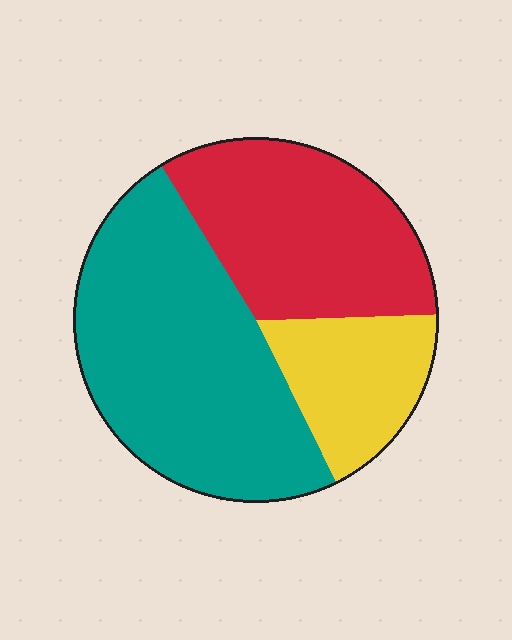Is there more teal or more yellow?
Teal.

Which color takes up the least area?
Yellow, at roughly 20%.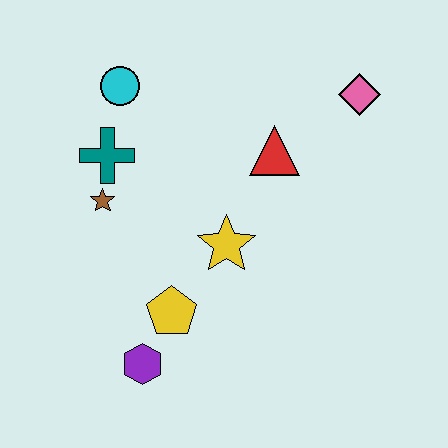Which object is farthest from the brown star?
The pink diamond is farthest from the brown star.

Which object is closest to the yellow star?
The yellow pentagon is closest to the yellow star.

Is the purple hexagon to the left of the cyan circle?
No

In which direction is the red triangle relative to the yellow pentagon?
The red triangle is above the yellow pentagon.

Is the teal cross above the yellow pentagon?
Yes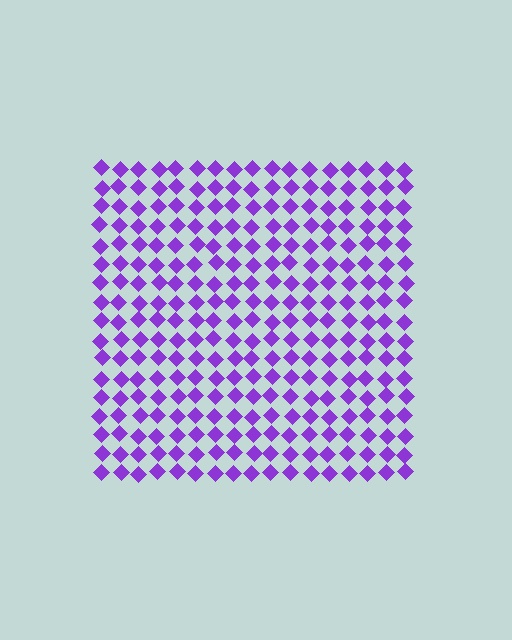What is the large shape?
The large shape is a square.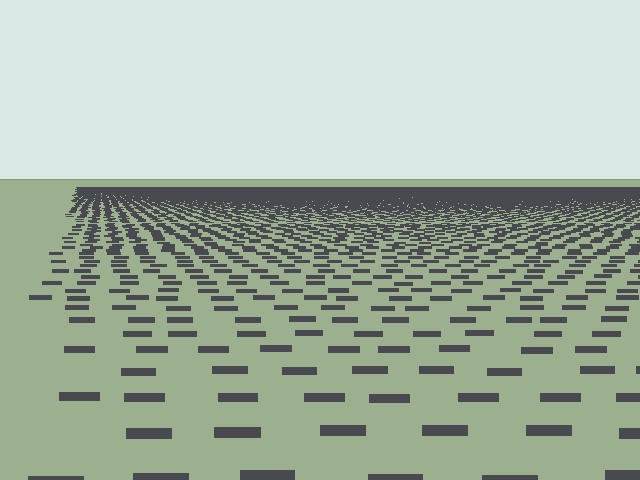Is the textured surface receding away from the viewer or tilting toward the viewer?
The surface is receding away from the viewer. Texture elements get smaller and denser toward the top.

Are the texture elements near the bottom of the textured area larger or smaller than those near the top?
Larger. Near the bottom, elements are closer to the viewer and appear at a bigger on-screen size.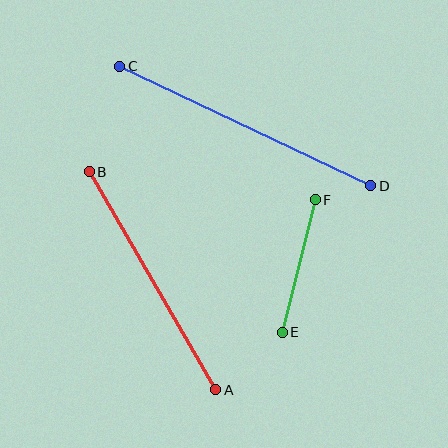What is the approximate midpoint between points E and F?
The midpoint is at approximately (299, 266) pixels.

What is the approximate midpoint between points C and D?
The midpoint is at approximately (245, 126) pixels.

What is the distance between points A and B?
The distance is approximately 252 pixels.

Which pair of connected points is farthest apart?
Points C and D are farthest apart.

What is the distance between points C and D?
The distance is approximately 278 pixels.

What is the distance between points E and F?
The distance is approximately 137 pixels.